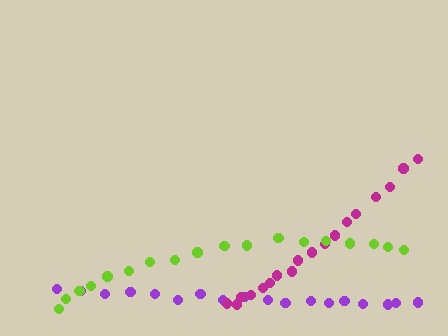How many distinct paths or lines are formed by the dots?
There are 3 distinct paths.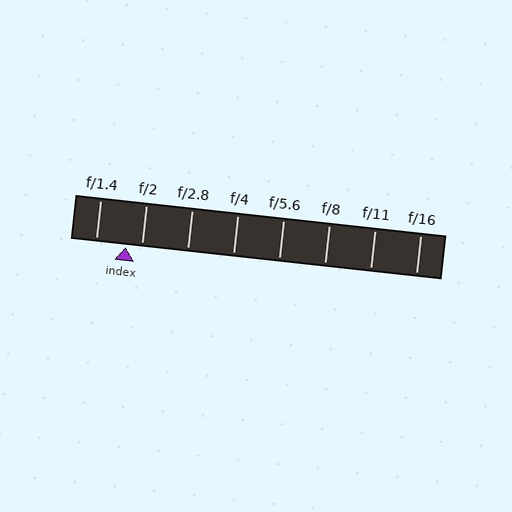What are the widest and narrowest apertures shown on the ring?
The widest aperture shown is f/1.4 and the narrowest is f/16.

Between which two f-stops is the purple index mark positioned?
The index mark is between f/1.4 and f/2.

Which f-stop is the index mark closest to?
The index mark is closest to f/2.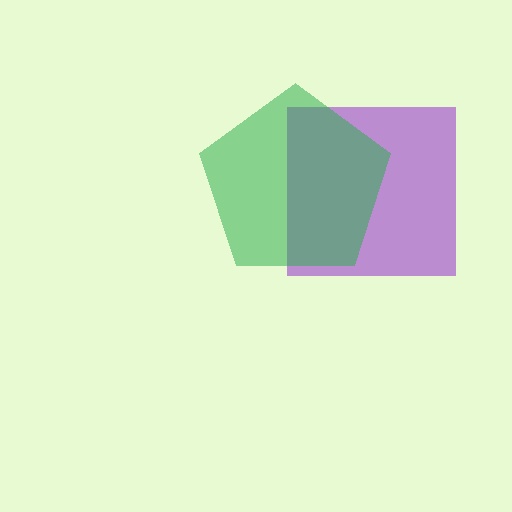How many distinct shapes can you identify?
There are 2 distinct shapes: a purple square, a green pentagon.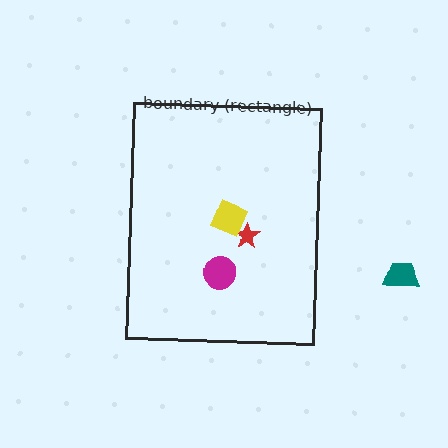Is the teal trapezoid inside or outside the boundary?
Outside.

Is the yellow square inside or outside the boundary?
Inside.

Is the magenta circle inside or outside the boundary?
Inside.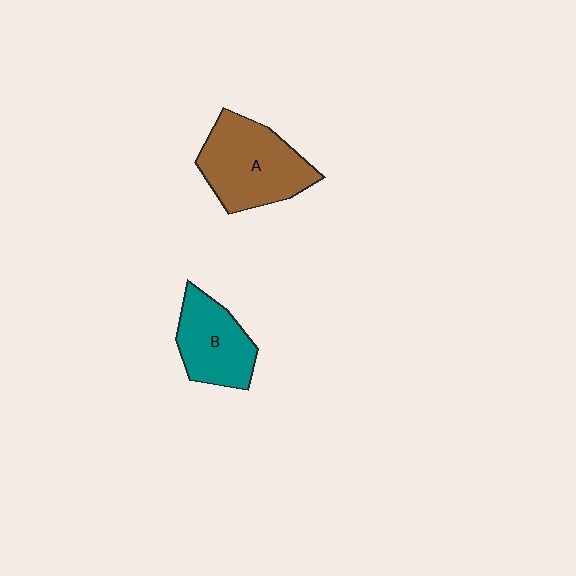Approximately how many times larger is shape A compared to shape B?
Approximately 1.4 times.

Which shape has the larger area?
Shape A (brown).